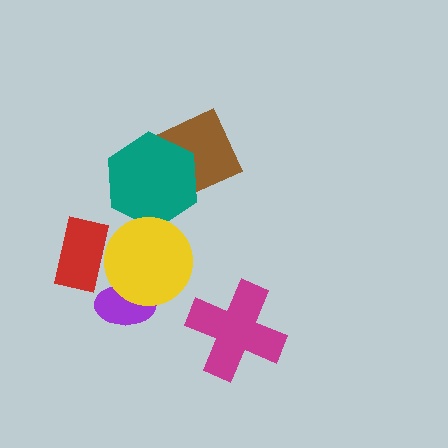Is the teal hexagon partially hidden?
Yes, it is partially covered by another shape.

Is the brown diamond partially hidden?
Yes, it is partially covered by another shape.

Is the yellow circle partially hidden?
No, no other shape covers it.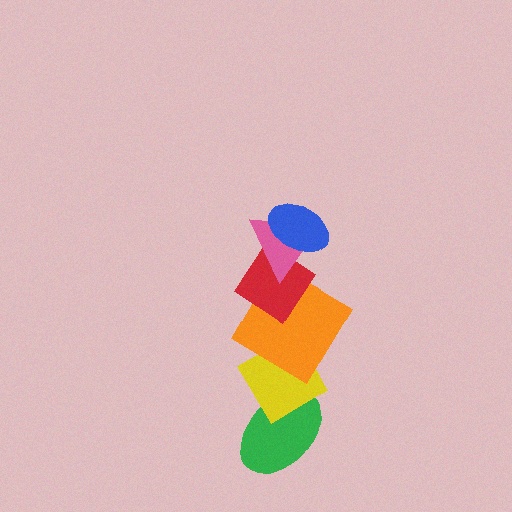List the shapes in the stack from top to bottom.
From top to bottom: the blue ellipse, the pink triangle, the red diamond, the orange diamond, the yellow diamond, the green ellipse.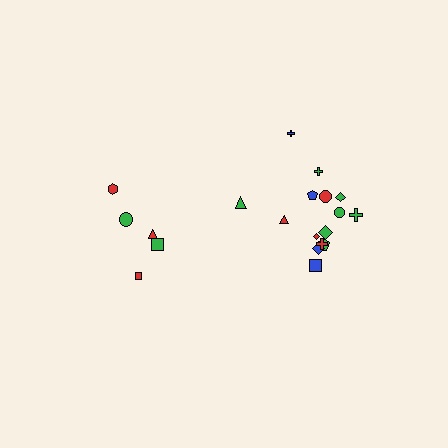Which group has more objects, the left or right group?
The right group.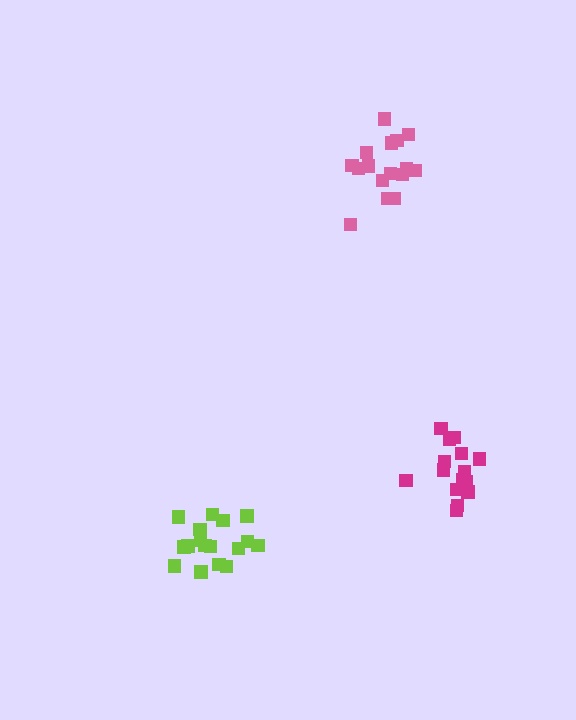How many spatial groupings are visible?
There are 3 spatial groupings.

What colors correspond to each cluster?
The clusters are colored: pink, magenta, lime.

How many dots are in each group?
Group 1: 16 dots, Group 2: 15 dots, Group 3: 17 dots (48 total).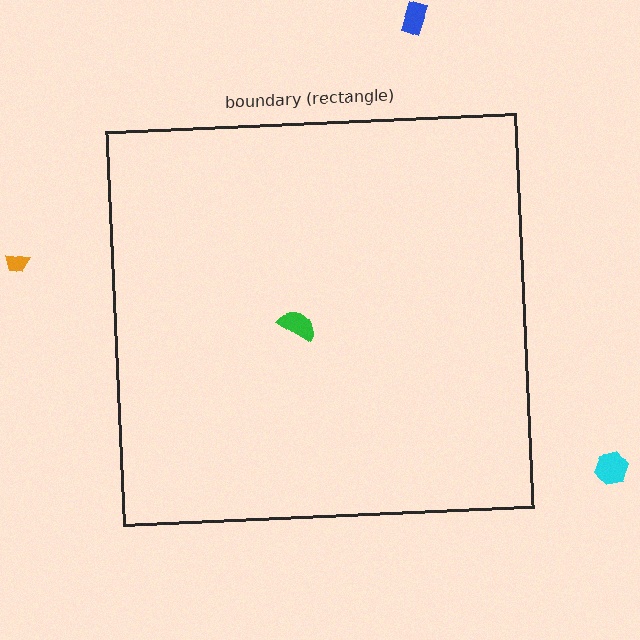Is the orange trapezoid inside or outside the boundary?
Outside.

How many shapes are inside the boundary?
1 inside, 3 outside.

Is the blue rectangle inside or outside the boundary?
Outside.